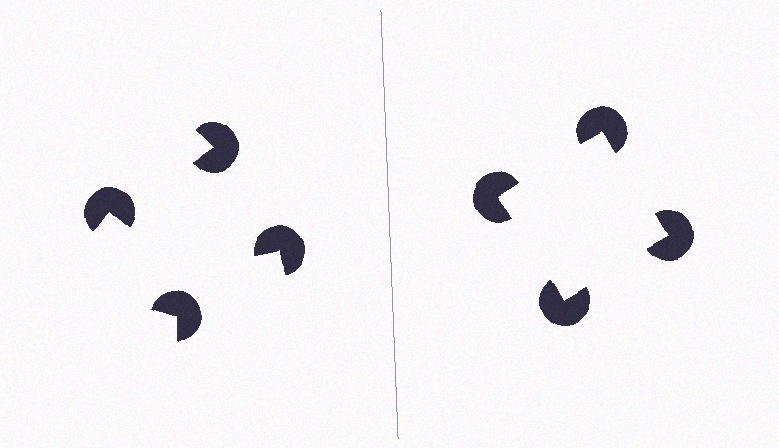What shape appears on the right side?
An illusory square.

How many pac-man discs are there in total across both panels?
8 — 4 on each side.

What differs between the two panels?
The pac-man discs are positioned identically on both sides; only the wedge orientations differ. On the right they align to a square; on the left they are misaligned.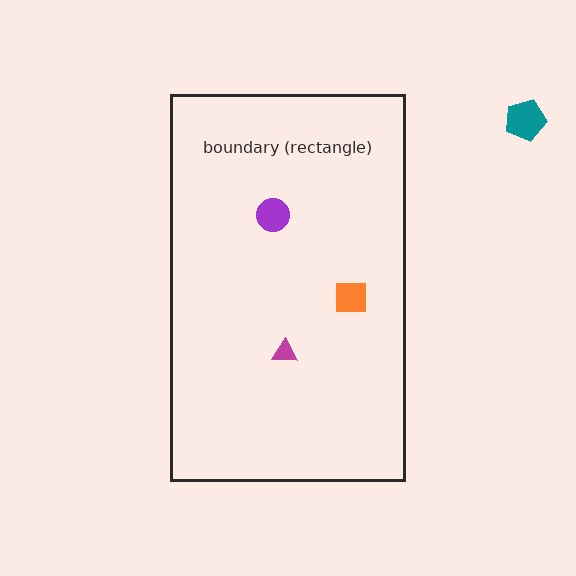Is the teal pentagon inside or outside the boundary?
Outside.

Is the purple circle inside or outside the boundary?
Inside.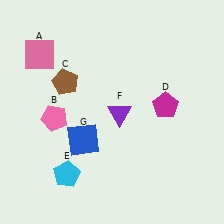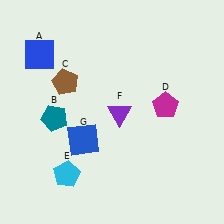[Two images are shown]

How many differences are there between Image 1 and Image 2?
There are 2 differences between the two images.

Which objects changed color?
A changed from pink to blue. B changed from pink to teal.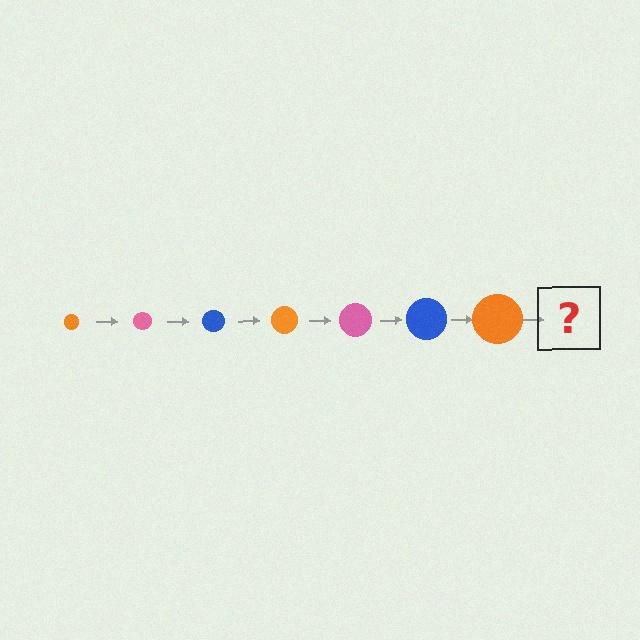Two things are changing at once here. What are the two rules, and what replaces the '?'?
The two rules are that the circle grows larger each step and the color cycles through orange, pink, and blue. The '?' should be a pink circle, larger than the previous one.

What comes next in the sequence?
The next element should be a pink circle, larger than the previous one.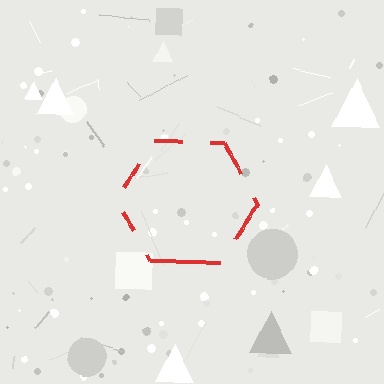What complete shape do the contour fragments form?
The contour fragments form a hexagon.